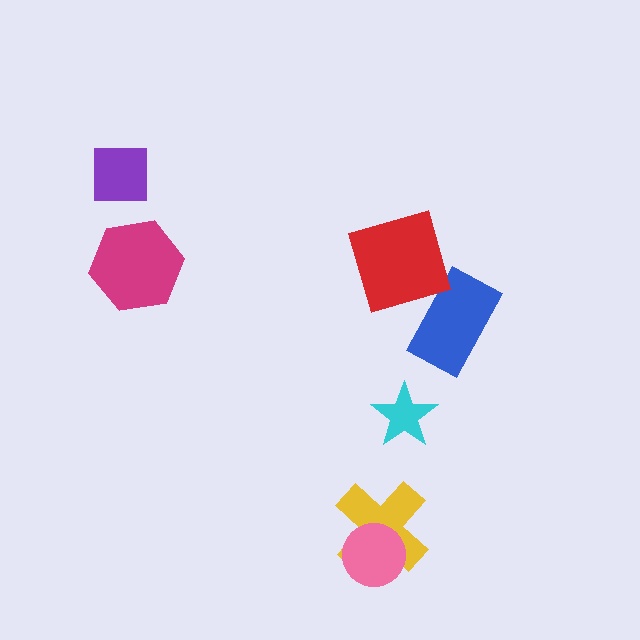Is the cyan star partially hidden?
No, no other shape covers it.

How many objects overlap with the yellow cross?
1 object overlaps with the yellow cross.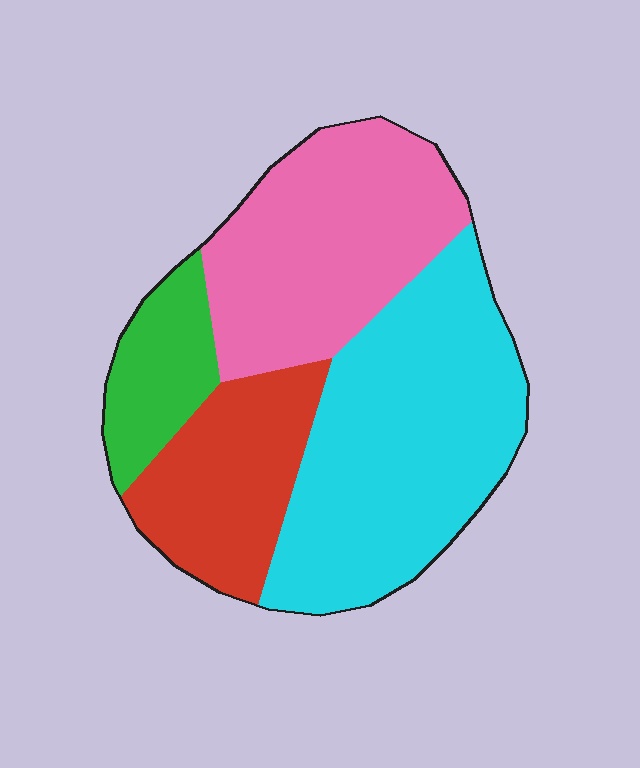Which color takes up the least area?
Green, at roughly 10%.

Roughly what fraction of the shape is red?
Red takes up about one fifth (1/5) of the shape.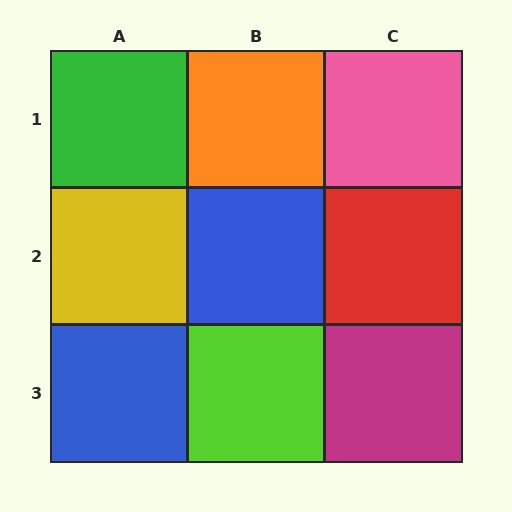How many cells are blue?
2 cells are blue.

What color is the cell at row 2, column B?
Blue.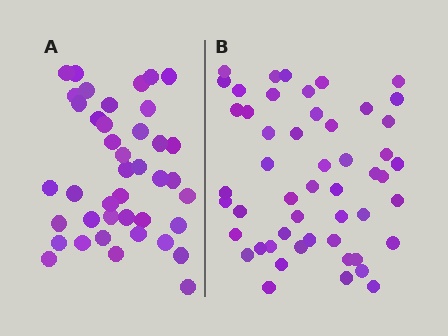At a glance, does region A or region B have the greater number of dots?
Region B (the right region) has more dots.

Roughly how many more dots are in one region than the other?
Region B has roughly 10 or so more dots than region A.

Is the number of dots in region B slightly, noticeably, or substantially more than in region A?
Region B has only slightly more — the two regions are fairly close. The ratio is roughly 1.2 to 1.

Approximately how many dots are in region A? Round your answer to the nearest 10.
About 40 dots. (The exact count is 41, which rounds to 40.)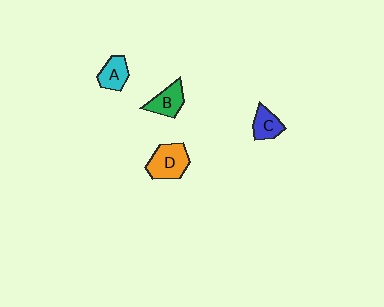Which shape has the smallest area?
Shape C (blue).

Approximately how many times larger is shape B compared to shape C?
Approximately 1.2 times.